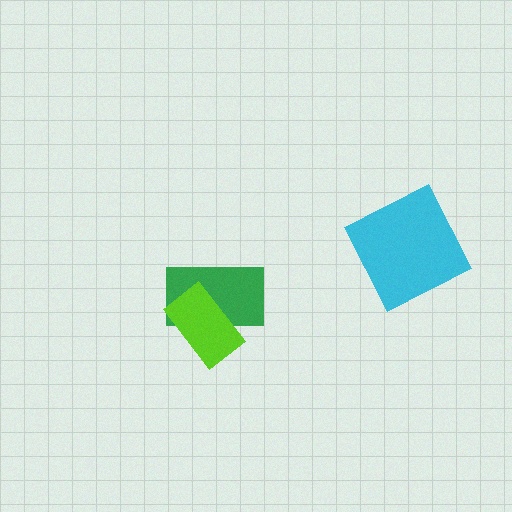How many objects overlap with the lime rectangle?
1 object overlaps with the lime rectangle.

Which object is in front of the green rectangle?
The lime rectangle is in front of the green rectangle.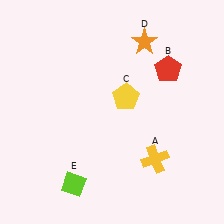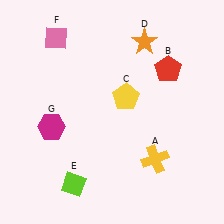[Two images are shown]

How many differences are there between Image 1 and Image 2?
There are 2 differences between the two images.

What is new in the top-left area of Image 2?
A pink diamond (F) was added in the top-left area of Image 2.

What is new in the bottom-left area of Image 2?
A magenta hexagon (G) was added in the bottom-left area of Image 2.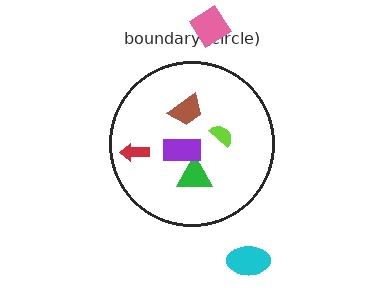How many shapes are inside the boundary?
5 inside, 2 outside.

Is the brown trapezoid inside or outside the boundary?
Inside.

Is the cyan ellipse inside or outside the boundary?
Outside.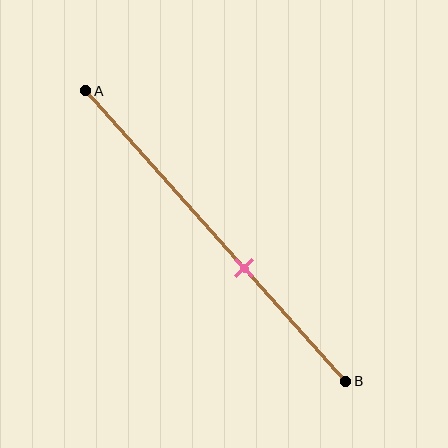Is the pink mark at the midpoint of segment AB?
No, the mark is at about 60% from A, not at the 50% midpoint.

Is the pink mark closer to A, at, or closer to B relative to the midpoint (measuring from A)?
The pink mark is closer to point B than the midpoint of segment AB.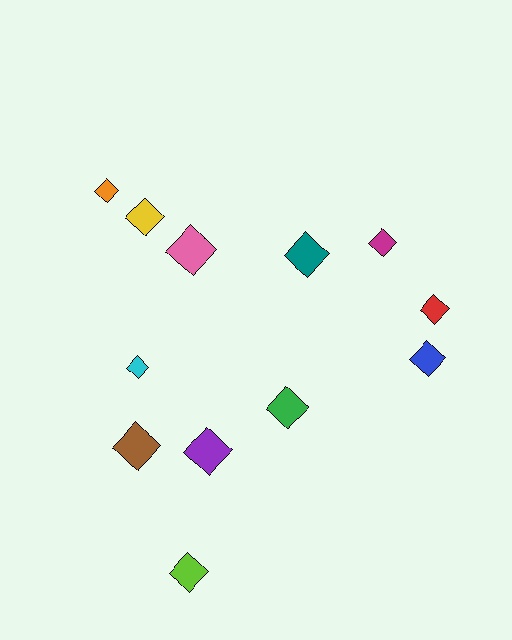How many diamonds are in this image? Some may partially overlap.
There are 12 diamonds.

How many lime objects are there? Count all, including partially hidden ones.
There is 1 lime object.